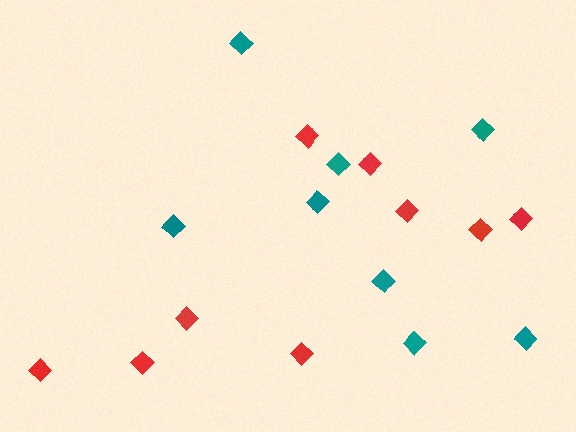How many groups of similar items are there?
There are 2 groups: one group of red diamonds (9) and one group of teal diamonds (8).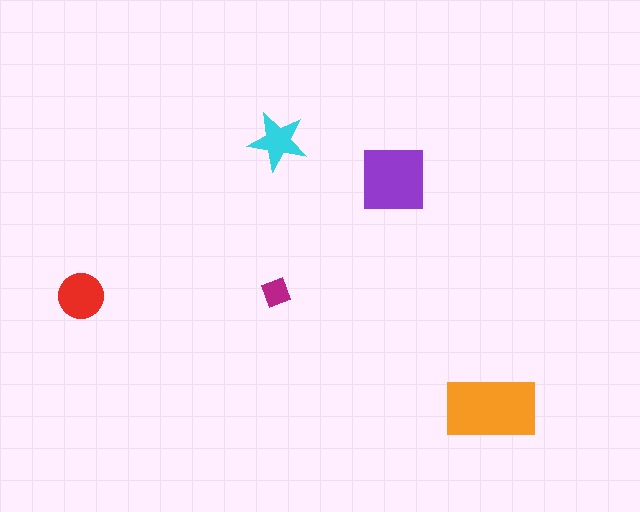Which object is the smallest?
The magenta diamond.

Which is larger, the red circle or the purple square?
The purple square.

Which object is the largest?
The orange rectangle.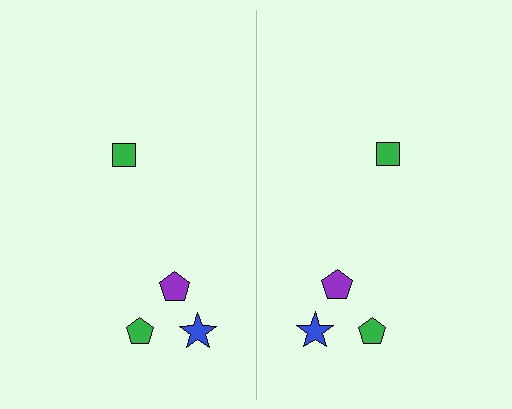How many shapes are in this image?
There are 8 shapes in this image.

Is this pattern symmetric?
Yes, this pattern has bilateral (reflection) symmetry.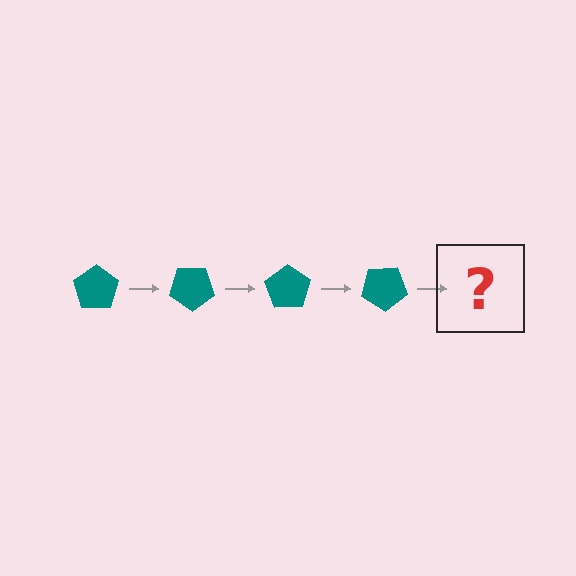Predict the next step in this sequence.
The next step is a teal pentagon rotated 140 degrees.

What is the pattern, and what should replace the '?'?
The pattern is that the pentagon rotates 35 degrees each step. The '?' should be a teal pentagon rotated 140 degrees.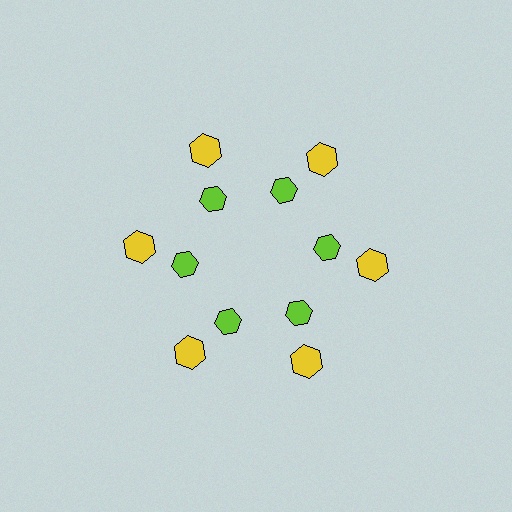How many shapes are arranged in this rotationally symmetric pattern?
There are 12 shapes, arranged in 6 groups of 2.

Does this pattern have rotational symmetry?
Yes, this pattern has 6-fold rotational symmetry. It looks the same after rotating 60 degrees around the center.